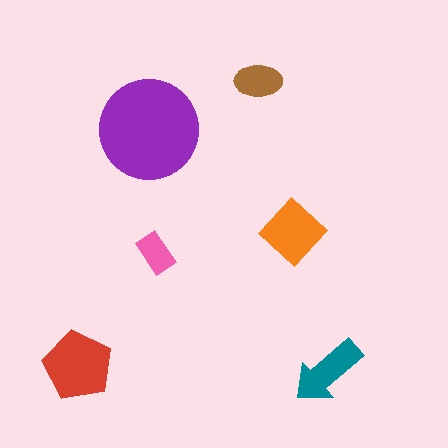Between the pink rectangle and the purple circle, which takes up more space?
The purple circle.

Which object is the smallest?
The pink rectangle.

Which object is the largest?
The purple circle.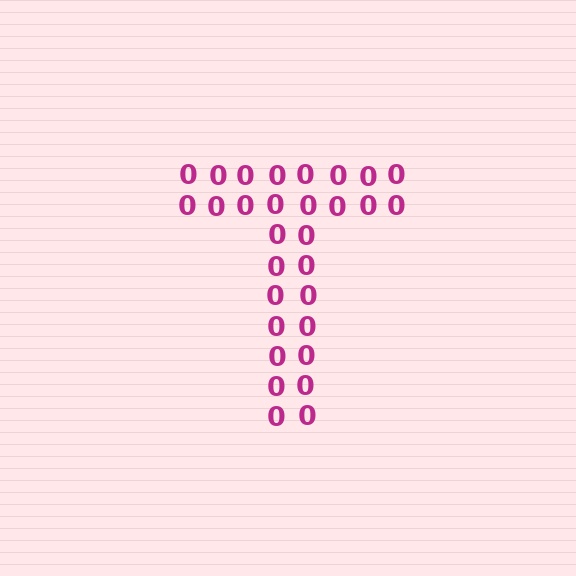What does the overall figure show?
The overall figure shows the letter T.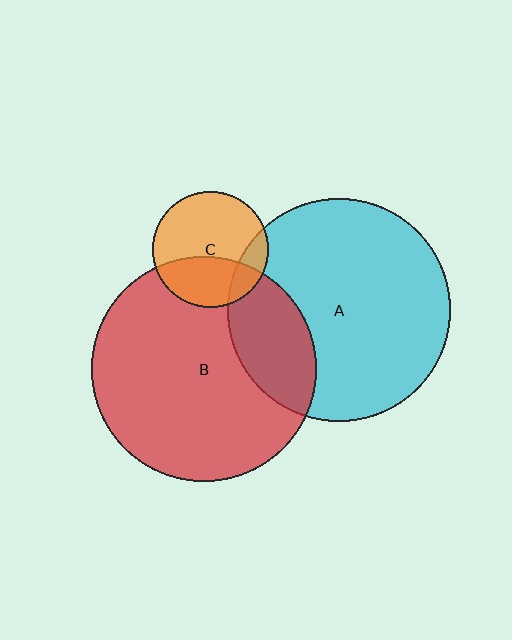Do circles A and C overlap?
Yes.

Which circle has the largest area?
Circle B (red).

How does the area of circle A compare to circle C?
Approximately 3.7 times.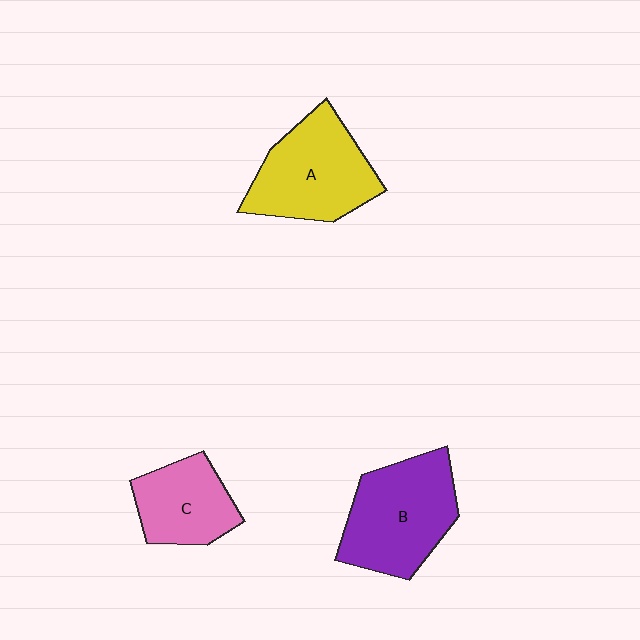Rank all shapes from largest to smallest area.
From largest to smallest: B (purple), A (yellow), C (pink).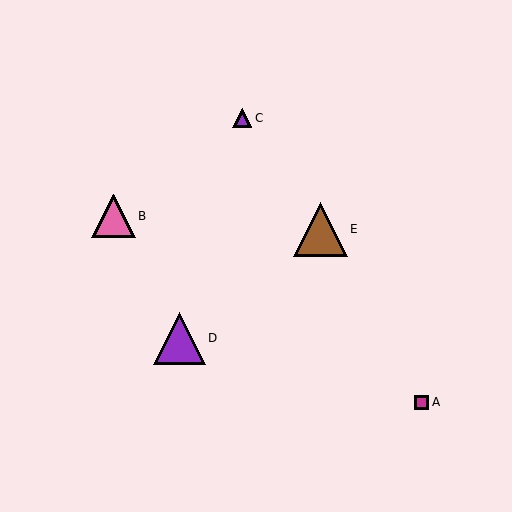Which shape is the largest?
The brown triangle (labeled E) is the largest.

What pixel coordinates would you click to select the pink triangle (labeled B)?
Click at (113, 216) to select the pink triangle B.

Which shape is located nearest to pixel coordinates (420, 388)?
The magenta square (labeled A) at (422, 402) is nearest to that location.